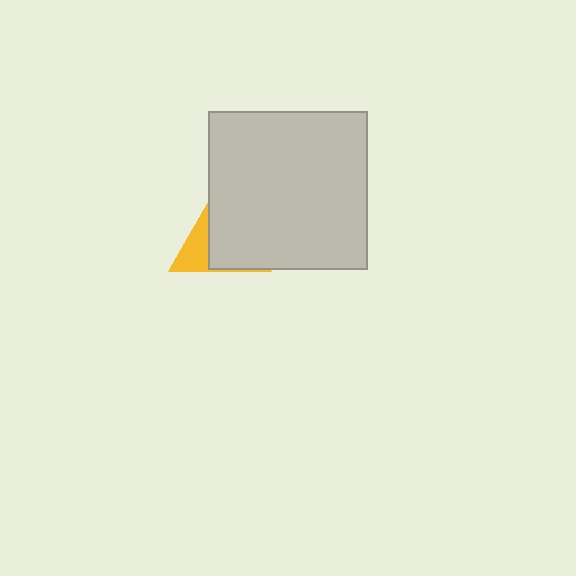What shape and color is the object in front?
The object in front is a light gray rectangle.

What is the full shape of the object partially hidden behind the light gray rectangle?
The partially hidden object is a yellow triangle.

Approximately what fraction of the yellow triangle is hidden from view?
Roughly 68% of the yellow triangle is hidden behind the light gray rectangle.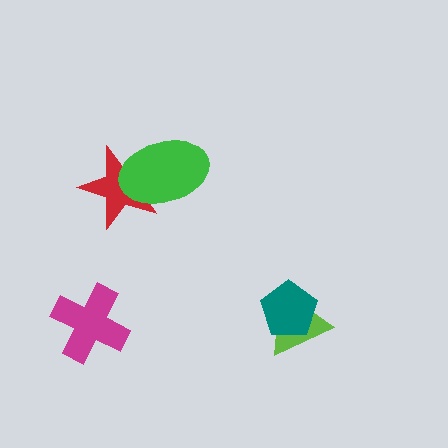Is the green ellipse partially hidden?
No, no other shape covers it.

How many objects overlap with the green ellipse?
1 object overlaps with the green ellipse.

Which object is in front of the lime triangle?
The teal pentagon is in front of the lime triangle.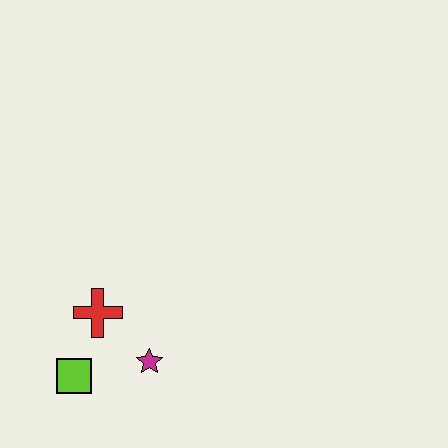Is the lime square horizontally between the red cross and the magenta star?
No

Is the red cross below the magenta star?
No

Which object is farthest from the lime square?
The magenta star is farthest from the lime square.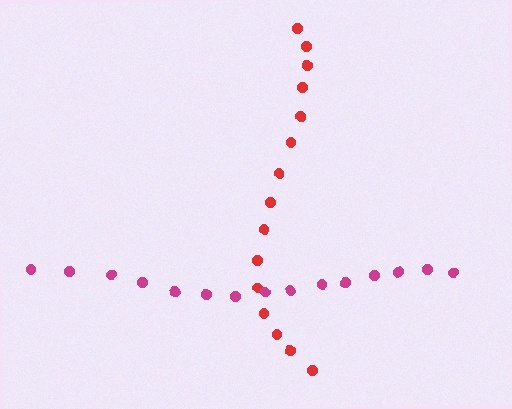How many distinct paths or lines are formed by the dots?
There are 2 distinct paths.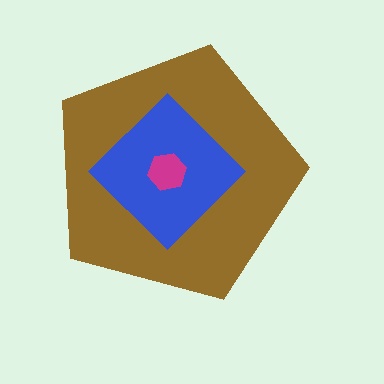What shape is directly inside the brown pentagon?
The blue diamond.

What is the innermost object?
The magenta hexagon.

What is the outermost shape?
The brown pentagon.